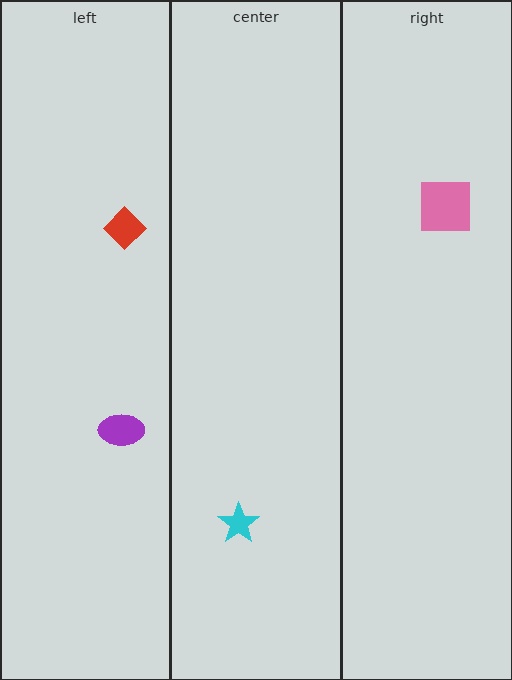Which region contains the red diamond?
The left region.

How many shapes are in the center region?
1.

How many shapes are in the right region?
1.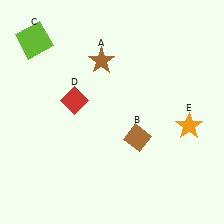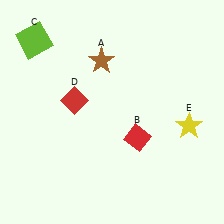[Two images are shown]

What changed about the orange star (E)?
In Image 1, E is orange. In Image 2, it changed to yellow.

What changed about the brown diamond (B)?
In Image 1, B is brown. In Image 2, it changed to red.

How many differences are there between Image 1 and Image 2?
There are 2 differences between the two images.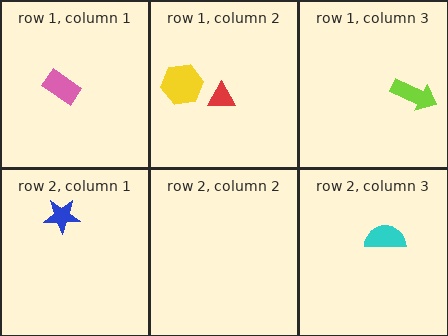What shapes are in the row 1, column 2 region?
The red triangle, the yellow hexagon.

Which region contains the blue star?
The row 2, column 1 region.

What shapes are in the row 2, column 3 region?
The cyan semicircle.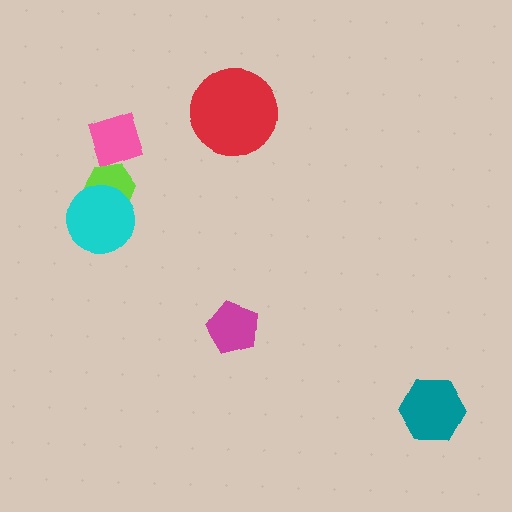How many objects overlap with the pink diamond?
1 object overlaps with the pink diamond.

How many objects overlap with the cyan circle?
1 object overlaps with the cyan circle.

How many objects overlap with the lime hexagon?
2 objects overlap with the lime hexagon.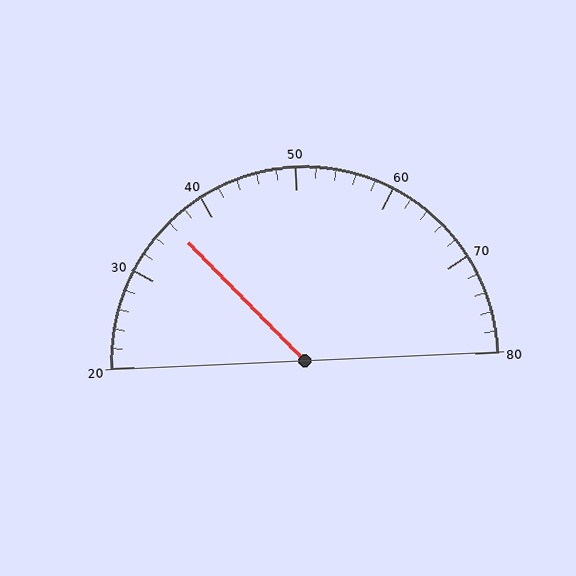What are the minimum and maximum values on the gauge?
The gauge ranges from 20 to 80.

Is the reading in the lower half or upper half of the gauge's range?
The reading is in the lower half of the range (20 to 80).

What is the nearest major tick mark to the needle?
The nearest major tick mark is 40.